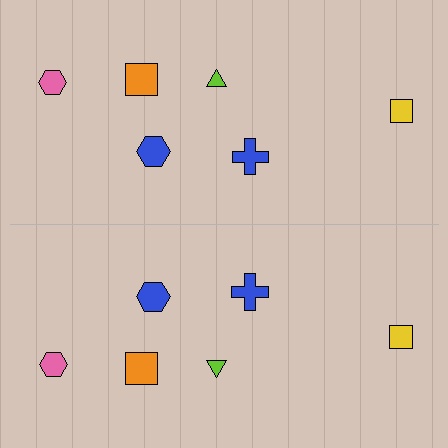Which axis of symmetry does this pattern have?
The pattern has a horizontal axis of symmetry running through the center of the image.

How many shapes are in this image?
There are 12 shapes in this image.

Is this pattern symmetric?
Yes, this pattern has bilateral (reflection) symmetry.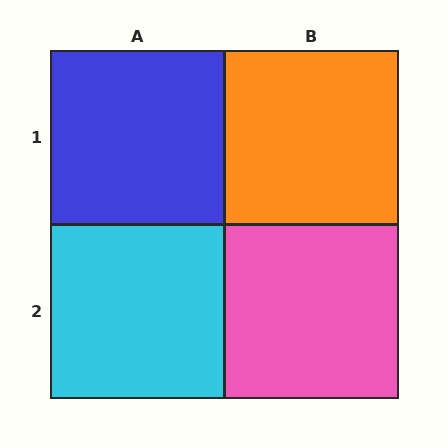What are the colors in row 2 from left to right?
Cyan, pink.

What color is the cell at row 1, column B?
Orange.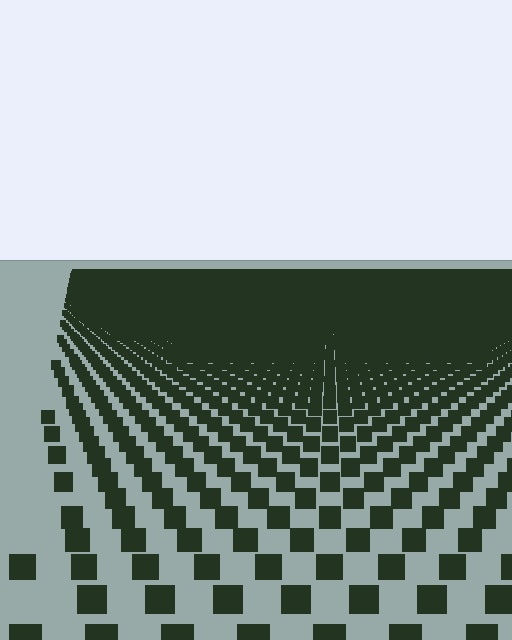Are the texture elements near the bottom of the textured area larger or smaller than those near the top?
Larger. Near the bottom, elements are closer to the viewer and appear at a bigger on-screen size.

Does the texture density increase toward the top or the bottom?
Density increases toward the top.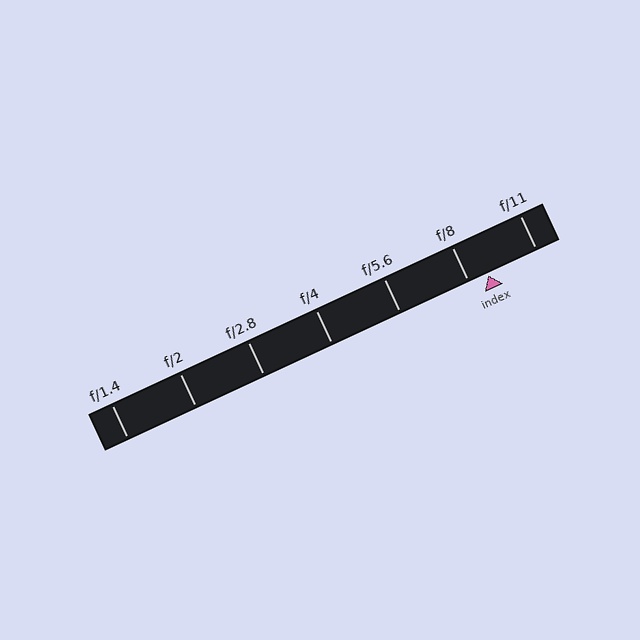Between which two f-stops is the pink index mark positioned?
The index mark is between f/8 and f/11.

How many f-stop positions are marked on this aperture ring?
There are 7 f-stop positions marked.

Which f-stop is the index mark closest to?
The index mark is closest to f/8.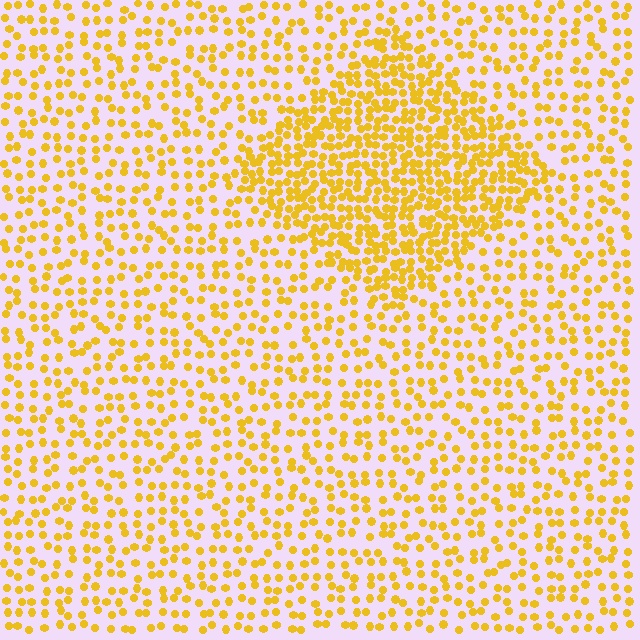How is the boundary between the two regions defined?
The boundary is defined by a change in element density (approximately 2.1x ratio). All elements are the same color, size, and shape.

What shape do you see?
I see a diamond.